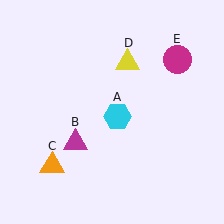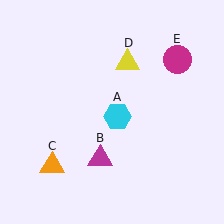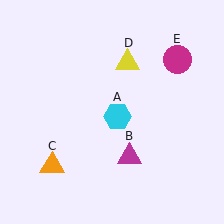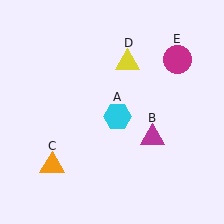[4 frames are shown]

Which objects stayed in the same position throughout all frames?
Cyan hexagon (object A) and orange triangle (object C) and yellow triangle (object D) and magenta circle (object E) remained stationary.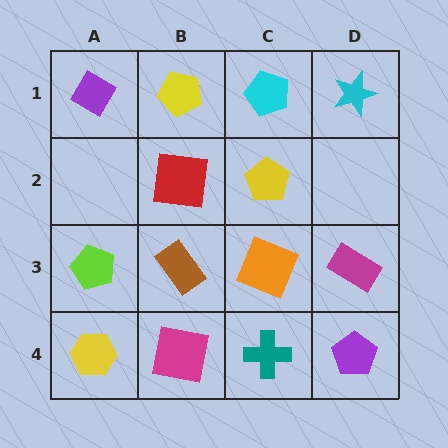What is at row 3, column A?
A lime pentagon.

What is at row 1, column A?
A purple diamond.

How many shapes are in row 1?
4 shapes.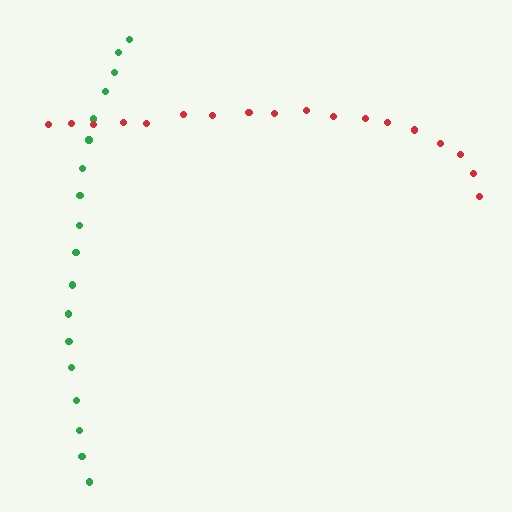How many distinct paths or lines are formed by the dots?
There are 2 distinct paths.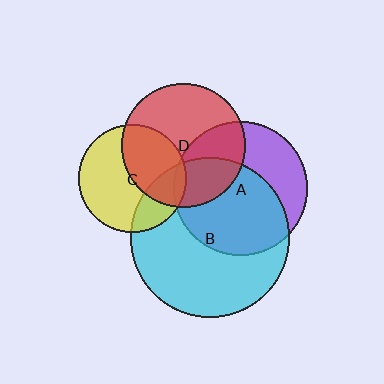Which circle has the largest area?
Circle B (cyan).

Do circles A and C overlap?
Yes.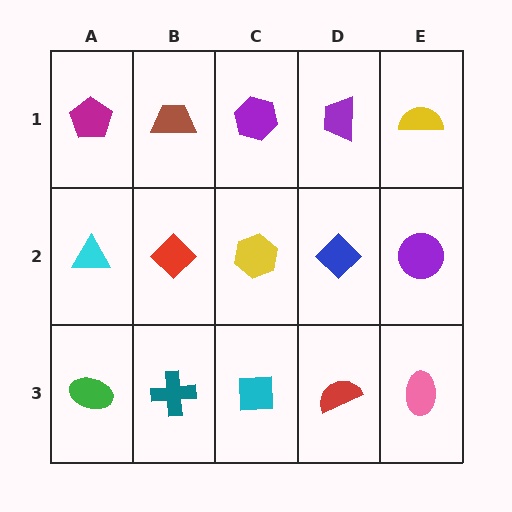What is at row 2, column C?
A yellow hexagon.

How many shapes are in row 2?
5 shapes.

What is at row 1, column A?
A magenta pentagon.